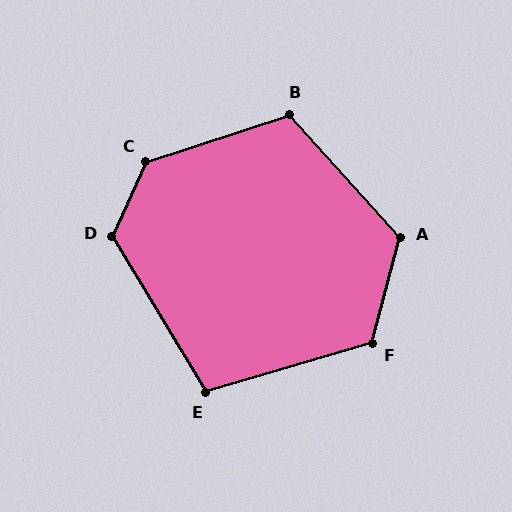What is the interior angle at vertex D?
Approximately 125 degrees (obtuse).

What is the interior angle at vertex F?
Approximately 121 degrees (obtuse).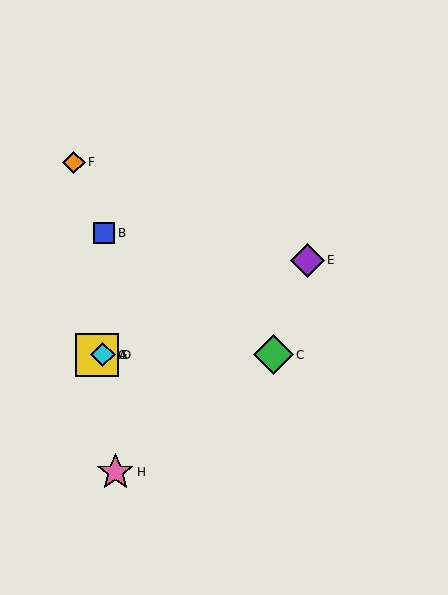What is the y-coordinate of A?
Object A is at y≈355.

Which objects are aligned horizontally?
Objects A, C, D, G are aligned horizontally.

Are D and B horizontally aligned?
No, D is at y≈355 and B is at y≈233.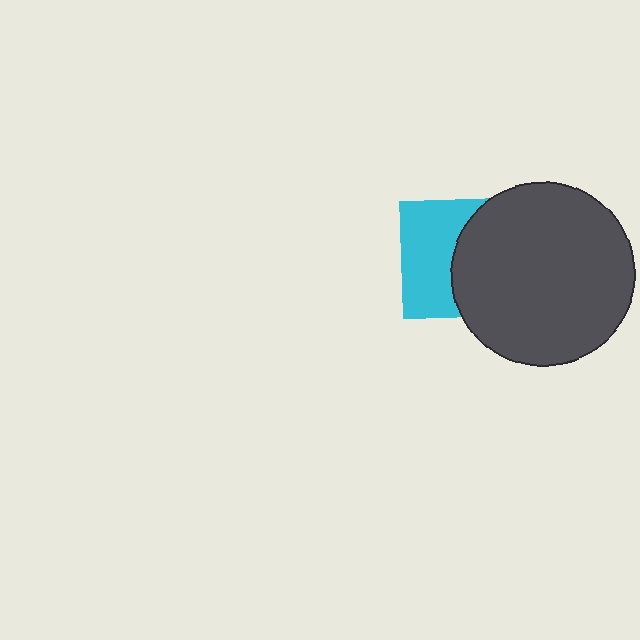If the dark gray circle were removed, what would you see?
You would see the complete cyan square.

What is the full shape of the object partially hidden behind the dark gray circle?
The partially hidden object is a cyan square.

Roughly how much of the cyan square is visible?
About half of it is visible (roughly 49%).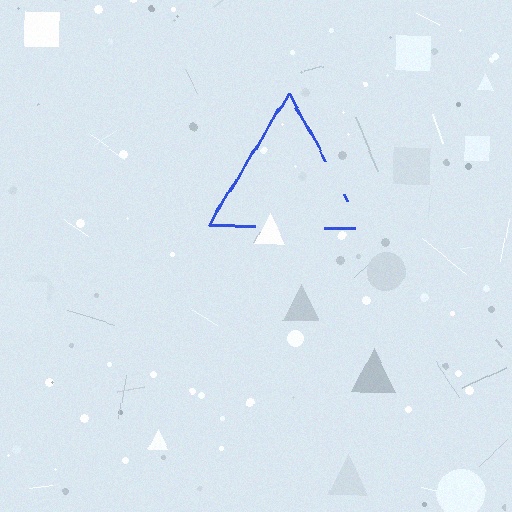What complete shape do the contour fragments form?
The contour fragments form a triangle.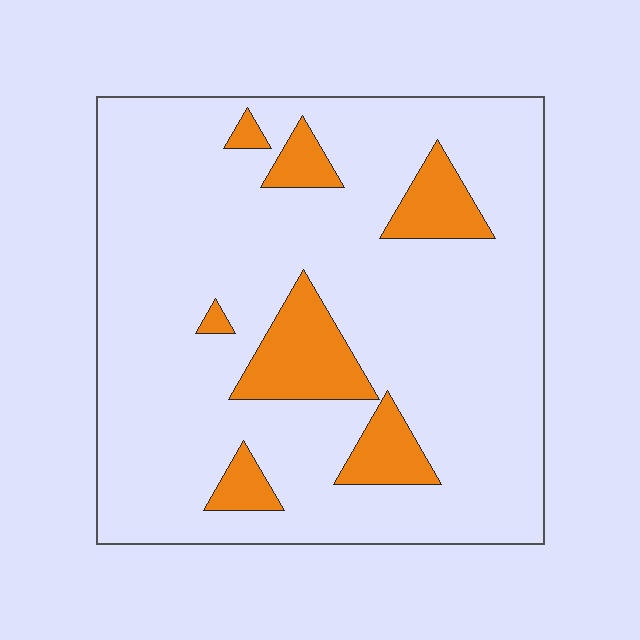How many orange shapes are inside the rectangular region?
7.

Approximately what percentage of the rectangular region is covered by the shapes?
Approximately 15%.